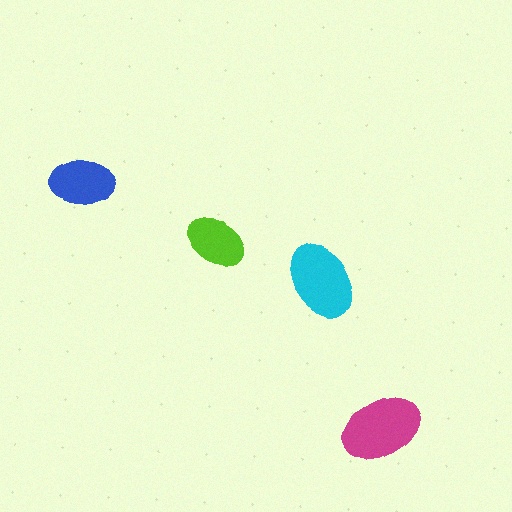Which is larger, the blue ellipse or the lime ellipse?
The blue one.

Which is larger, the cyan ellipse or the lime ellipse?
The cyan one.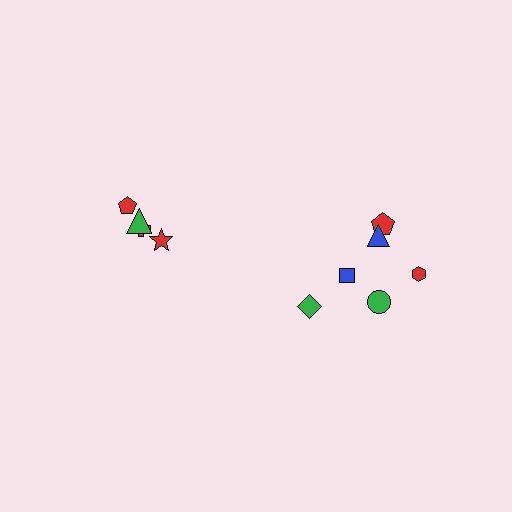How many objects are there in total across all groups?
There are 10 objects.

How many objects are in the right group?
There are 6 objects.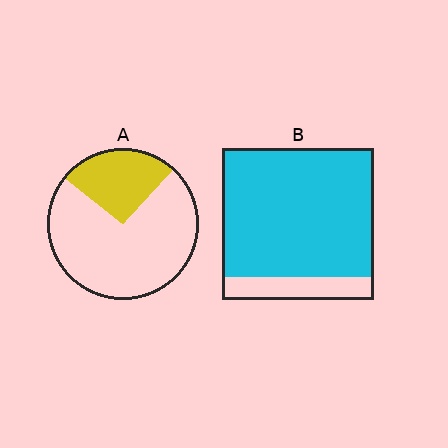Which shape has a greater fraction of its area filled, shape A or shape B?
Shape B.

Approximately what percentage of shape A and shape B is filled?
A is approximately 25% and B is approximately 85%.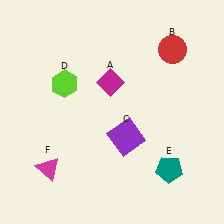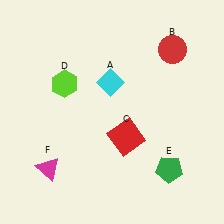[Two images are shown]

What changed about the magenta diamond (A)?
In Image 1, A is magenta. In Image 2, it changed to cyan.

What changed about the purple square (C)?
In Image 1, C is purple. In Image 2, it changed to red.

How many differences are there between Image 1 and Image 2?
There are 3 differences between the two images.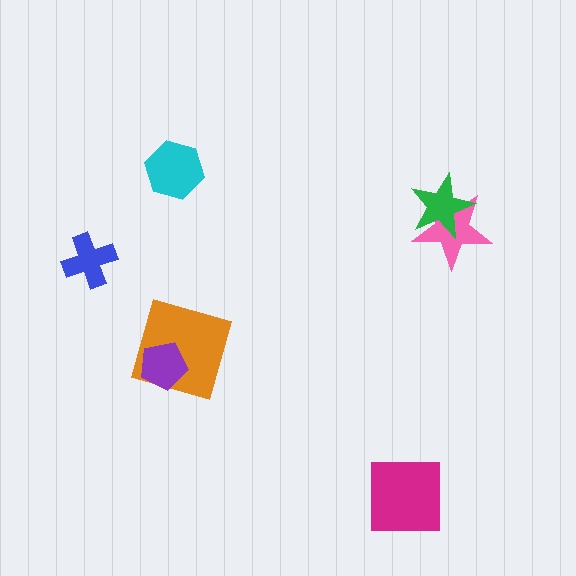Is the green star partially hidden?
No, no other shape covers it.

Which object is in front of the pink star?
The green star is in front of the pink star.